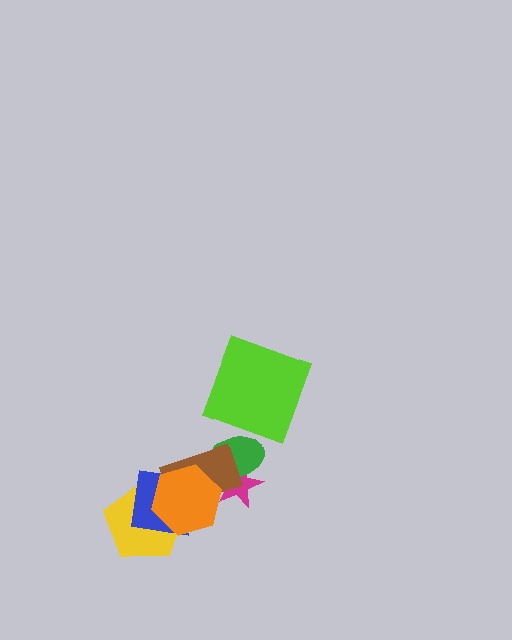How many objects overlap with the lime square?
0 objects overlap with the lime square.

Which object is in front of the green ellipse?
The brown rectangle is in front of the green ellipse.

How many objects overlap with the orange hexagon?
4 objects overlap with the orange hexagon.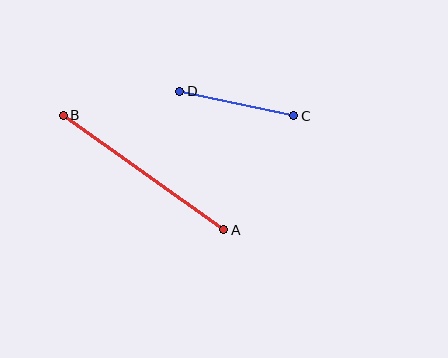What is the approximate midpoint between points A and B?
The midpoint is at approximately (144, 173) pixels.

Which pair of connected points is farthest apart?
Points A and B are farthest apart.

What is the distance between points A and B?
The distance is approximately 197 pixels.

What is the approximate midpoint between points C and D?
The midpoint is at approximately (237, 104) pixels.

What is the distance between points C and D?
The distance is approximately 117 pixels.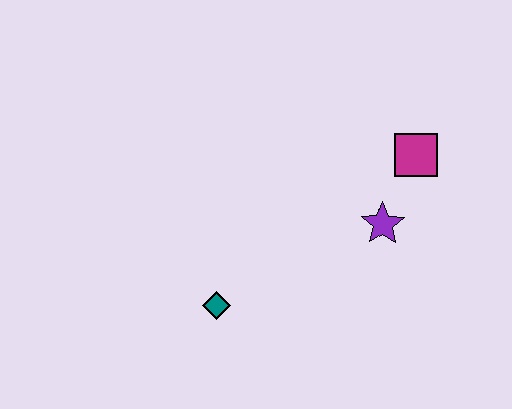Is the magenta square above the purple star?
Yes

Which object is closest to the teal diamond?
The purple star is closest to the teal diamond.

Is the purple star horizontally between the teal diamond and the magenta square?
Yes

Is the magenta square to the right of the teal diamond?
Yes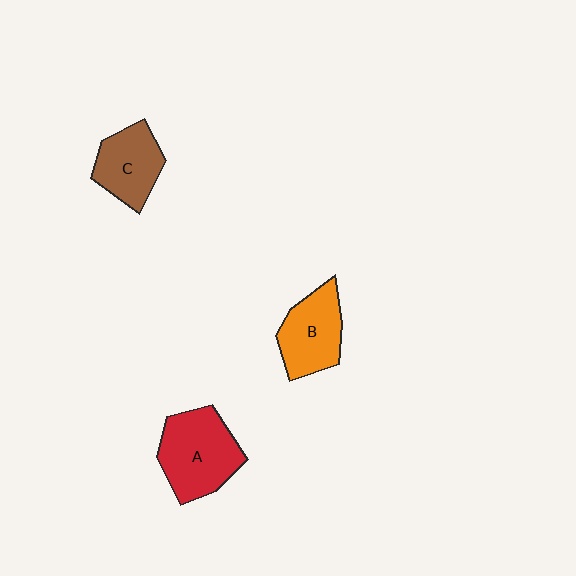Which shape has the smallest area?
Shape C (brown).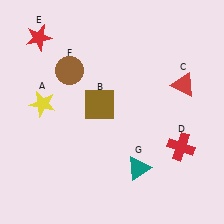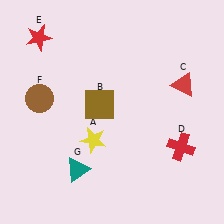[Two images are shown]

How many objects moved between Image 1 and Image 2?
3 objects moved between the two images.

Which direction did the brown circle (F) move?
The brown circle (F) moved left.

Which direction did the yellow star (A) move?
The yellow star (A) moved right.